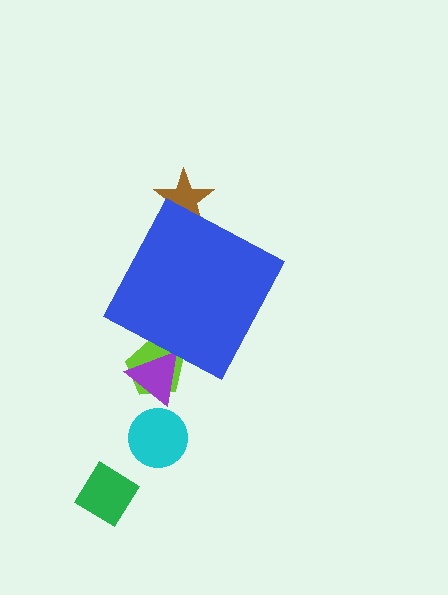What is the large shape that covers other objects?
A blue diamond.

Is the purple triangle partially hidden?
Yes, the purple triangle is partially hidden behind the blue diamond.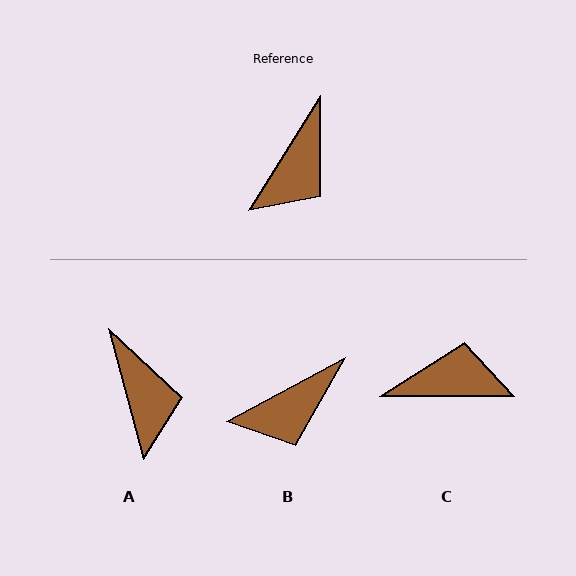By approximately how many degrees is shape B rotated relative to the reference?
Approximately 30 degrees clockwise.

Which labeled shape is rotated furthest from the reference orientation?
C, about 122 degrees away.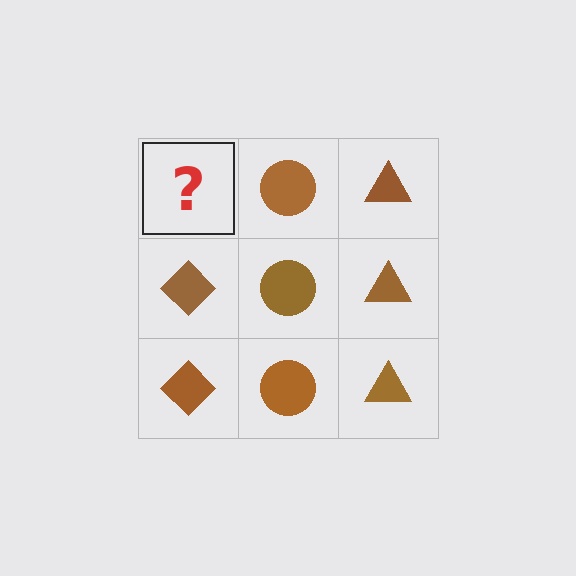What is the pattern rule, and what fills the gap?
The rule is that each column has a consistent shape. The gap should be filled with a brown diamond.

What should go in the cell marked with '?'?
The missing cell should contain a brown diamond.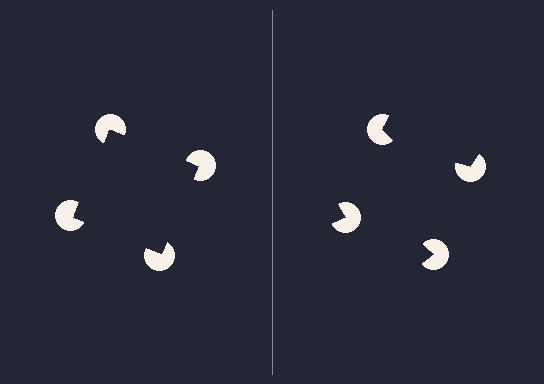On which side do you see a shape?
An illusory square appears on the left side. On the right side the wedge cuts are rotated, so no coherent shape forms.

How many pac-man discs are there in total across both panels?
8 — 4 on each side.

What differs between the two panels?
The pac-man discs are positioned identically on both sides; only the wedge orientations differ. On the left they align to a square; on the right they are misaligned.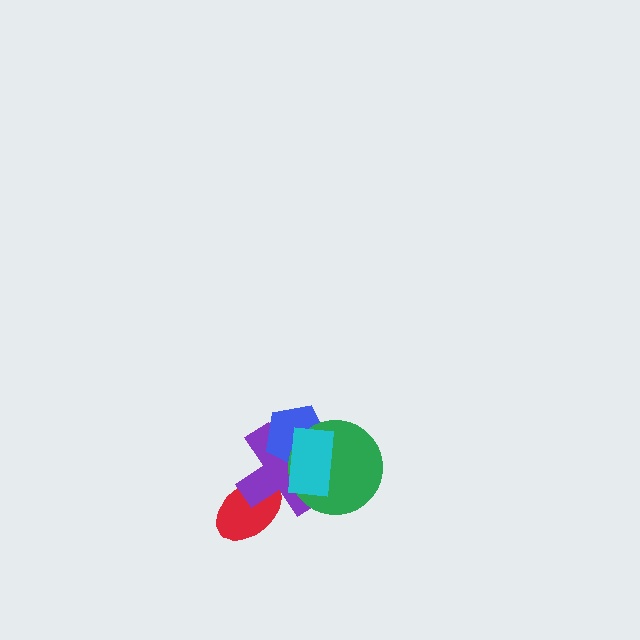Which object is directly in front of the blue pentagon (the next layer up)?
The green circle is directly in front of the blue pentagon.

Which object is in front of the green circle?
The cyan rectangle is in front of the green circle.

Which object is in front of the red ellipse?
The purple cross is in front of the red ellipse.